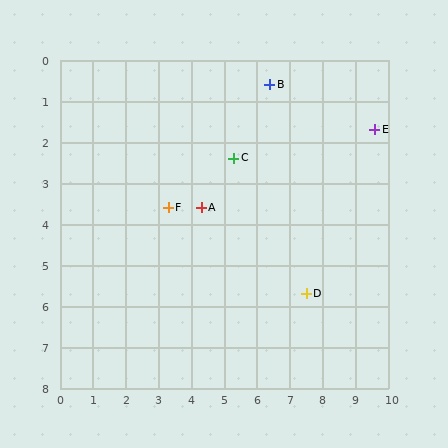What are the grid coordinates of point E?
Point E is at approximately (9.6, 1.7).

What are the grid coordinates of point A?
Point A is at approximately (4.3, 3.6).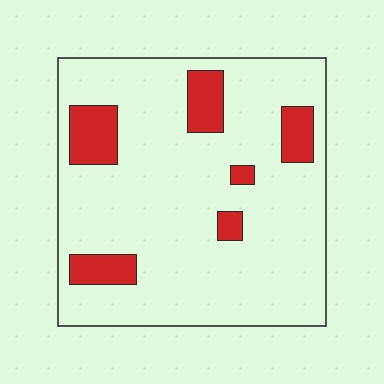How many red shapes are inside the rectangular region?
6.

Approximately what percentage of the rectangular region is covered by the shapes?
Approximately 15%.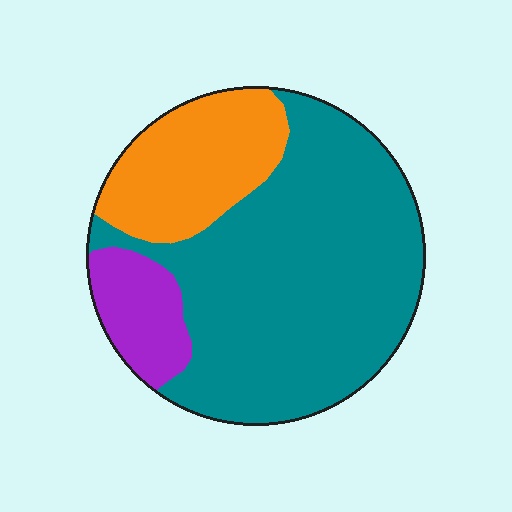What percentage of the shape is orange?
Orange takes up about one fifth (1/5) of the shape.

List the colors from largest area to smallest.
From largest to smallest: teal, orange, purple.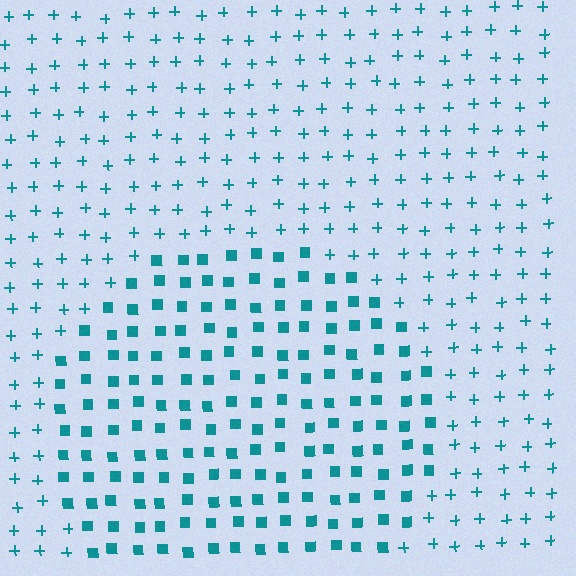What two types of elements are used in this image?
The image uses squares inside the circle region and plus signs outside it.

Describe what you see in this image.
The image is filled with small teal elements arranged in a uniform grid. A circle-shaped region contains squares, while the surrounding area contains plus signs. The boundary is defined purely by the change in element shape.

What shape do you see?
I see a circle.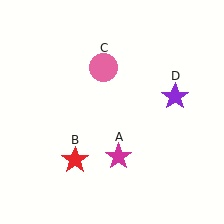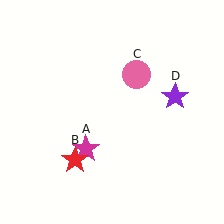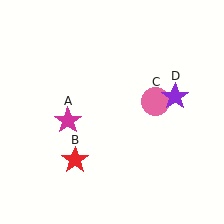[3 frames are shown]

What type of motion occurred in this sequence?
The magenta star (object A), pink circle (object C) rotated clockwise around the center of the scene.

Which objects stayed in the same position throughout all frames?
Red star (object B) and purple star (object D) remained stationary.